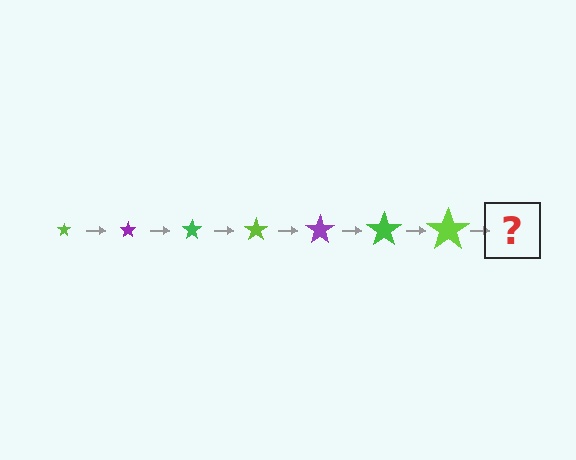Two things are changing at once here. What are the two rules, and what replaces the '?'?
The two rules are that the star grows larger each step and the color cycles through lime, purple, and green. The '?' should be a purple star, larger than the previous one.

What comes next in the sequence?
The next element should be a purple star, larger than the previous one.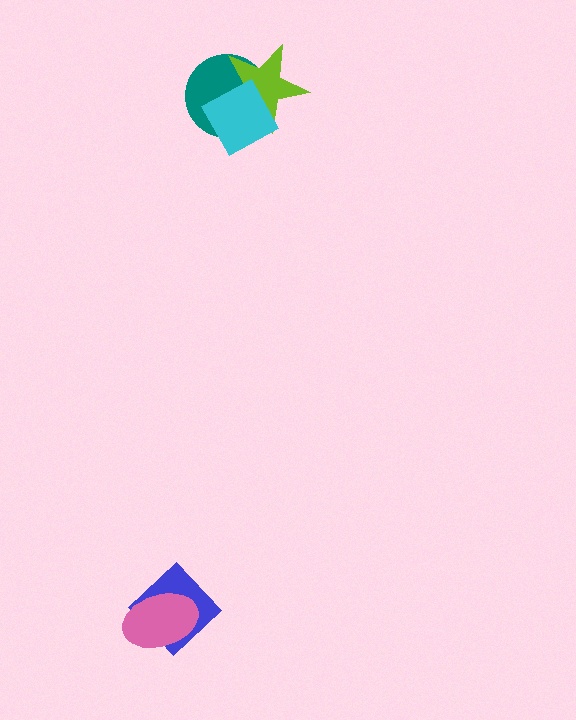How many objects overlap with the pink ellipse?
1 object overlaps with the pink ellipse.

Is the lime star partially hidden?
Yes, it is partially covered by another shape.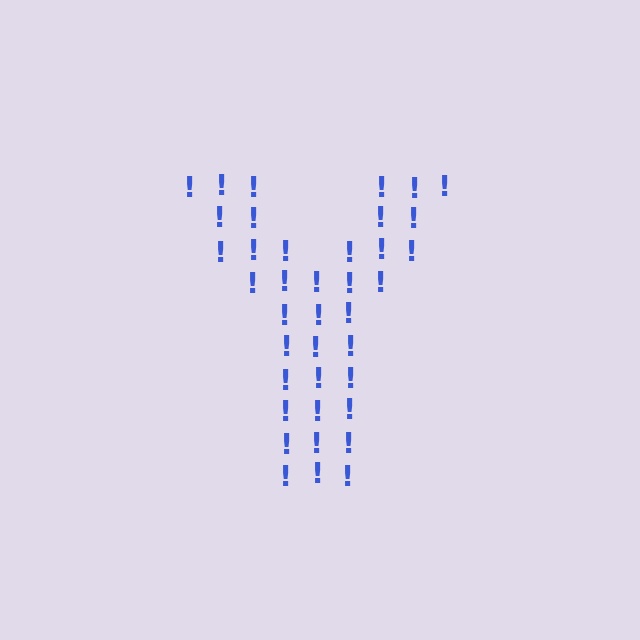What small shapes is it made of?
It is made of small exclamation marks.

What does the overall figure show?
The overall figure shows the letter Y.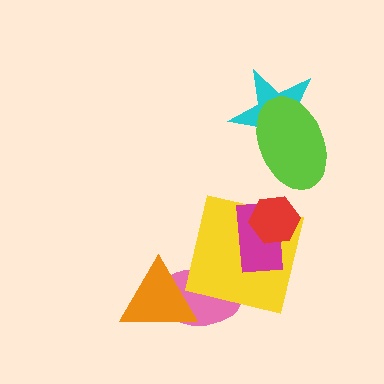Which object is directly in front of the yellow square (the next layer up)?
The magenta rectangle is directly in front of the yellow square.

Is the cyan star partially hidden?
Yes, it is partially covered by another shape.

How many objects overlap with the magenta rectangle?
2 objects overlap with the magenta rectangle.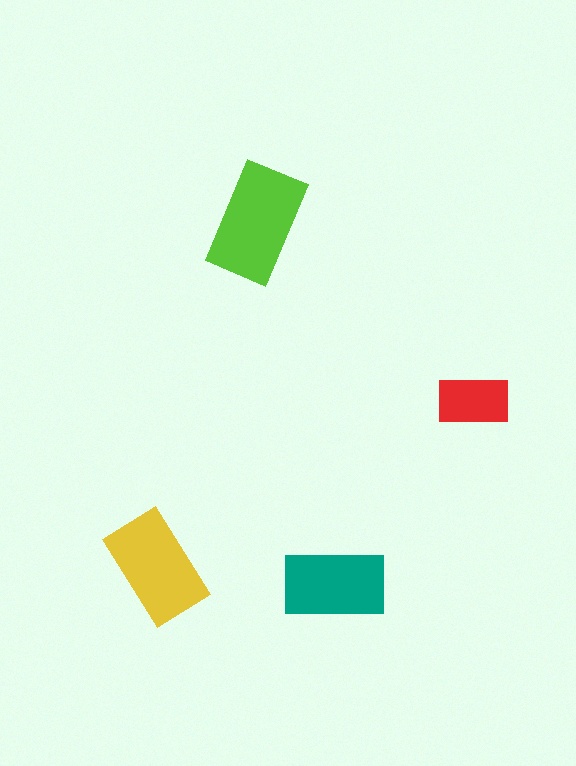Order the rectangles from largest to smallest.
the lime one, the yellow one, the teal one, the red one.